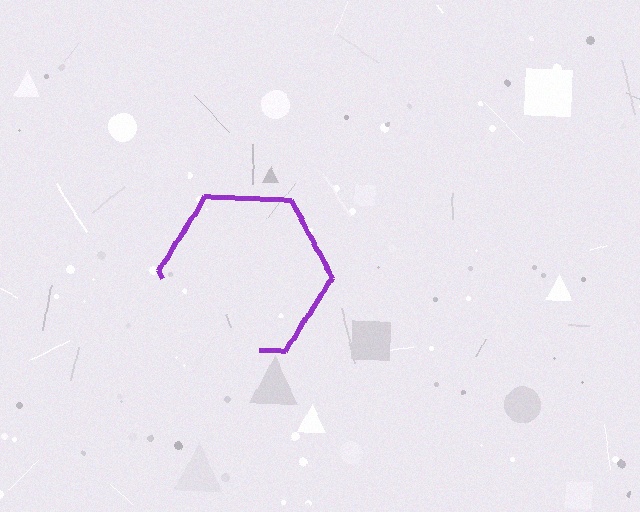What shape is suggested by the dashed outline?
The dashed outline suggests a hexagon.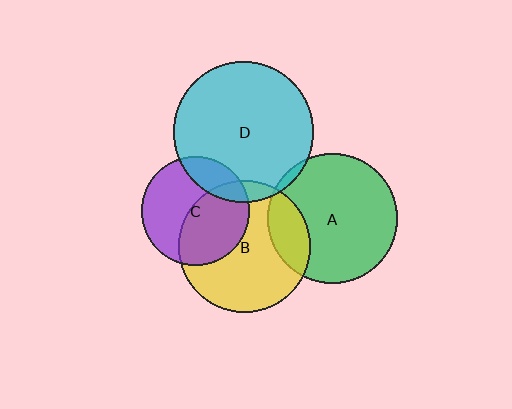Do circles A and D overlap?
Yes.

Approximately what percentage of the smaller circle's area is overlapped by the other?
Approximately 5%.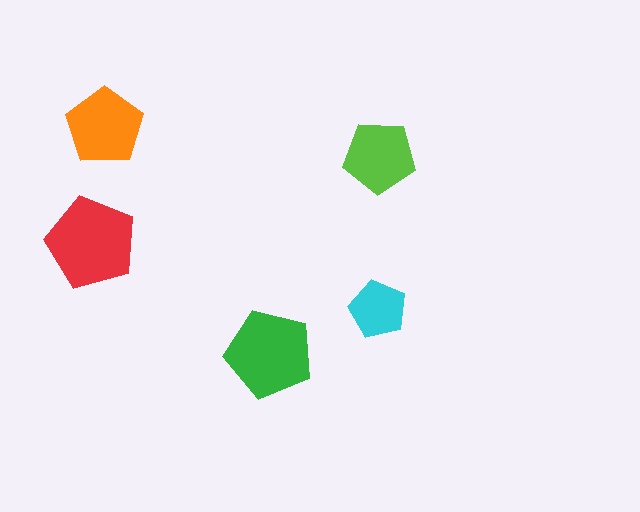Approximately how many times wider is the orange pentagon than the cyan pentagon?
About 1.5 times wider.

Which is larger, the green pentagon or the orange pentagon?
The green one.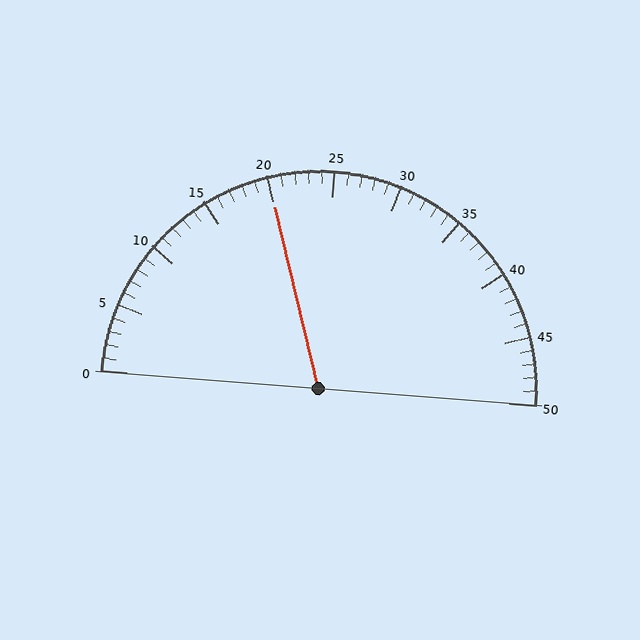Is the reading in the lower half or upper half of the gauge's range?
The reading is in the lower half of the range (0 to 50).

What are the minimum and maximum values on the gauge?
The gauge ranges from 0 to 50.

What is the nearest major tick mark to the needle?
The nearest major tick mark is 20.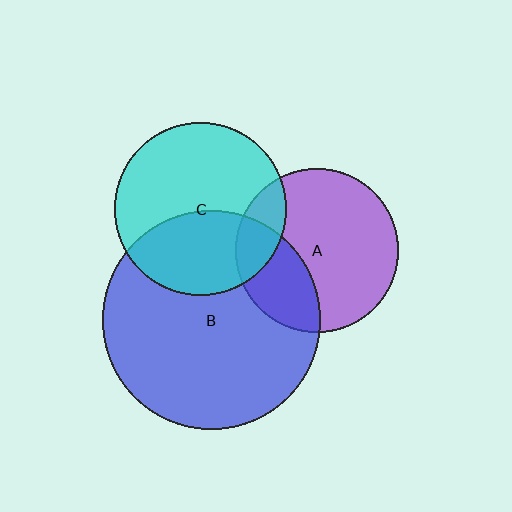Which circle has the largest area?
Circle B (blue).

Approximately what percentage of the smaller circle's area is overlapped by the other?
Approximately 30%.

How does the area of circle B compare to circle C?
Approximately 1.6 times.